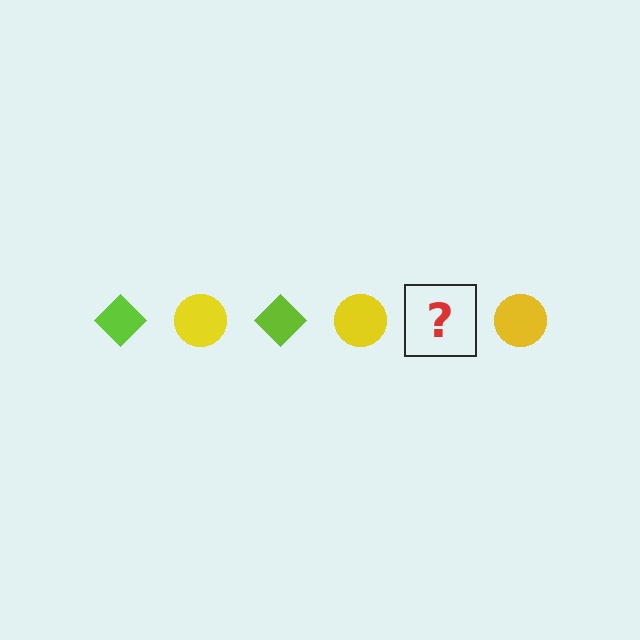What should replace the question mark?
The question mark should be replaced with a lime diamond.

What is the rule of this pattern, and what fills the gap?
The rule is that the pattern alternates between lime diamond and yellow circle. The gap should be filled with a lime diamond.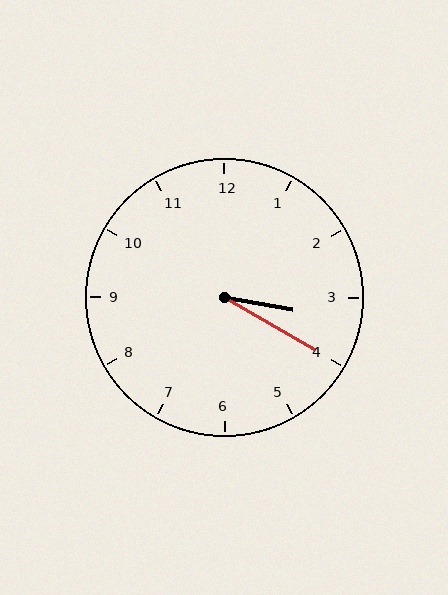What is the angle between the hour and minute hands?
Approximately 20 degrees.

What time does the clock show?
3:20.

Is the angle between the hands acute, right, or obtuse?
It is acute.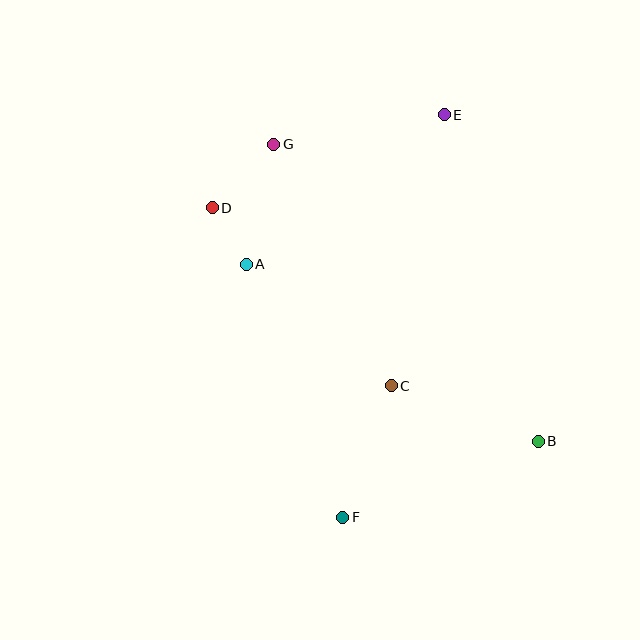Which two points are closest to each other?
Points A and D are closest to each other.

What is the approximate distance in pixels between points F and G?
The distance between F and G is approximately 379 pixels.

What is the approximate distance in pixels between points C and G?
The distance between C and G is approximately 269 pixels.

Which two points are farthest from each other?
Points E and F are farthest from each other.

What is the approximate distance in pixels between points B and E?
The distance between B and E is approximately 340 pixels.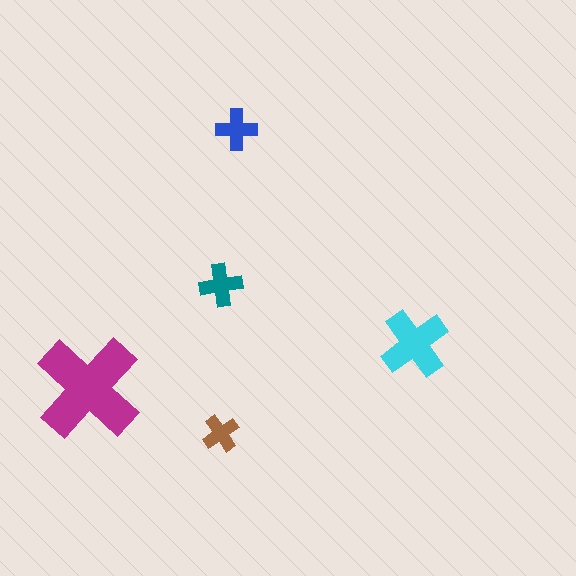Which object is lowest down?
The brown cross is bottommost.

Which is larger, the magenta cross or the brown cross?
The magenta one.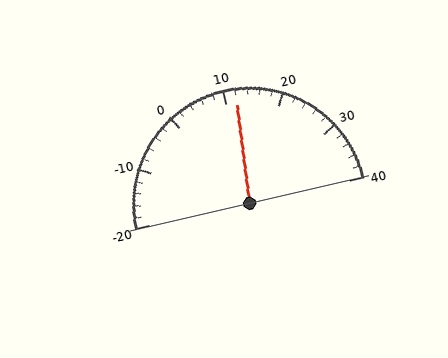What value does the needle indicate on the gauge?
The needle indicates approximately 12.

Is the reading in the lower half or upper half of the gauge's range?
The reading is in the upper half of the range (-20 to 40).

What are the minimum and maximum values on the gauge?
The gauge ranges from -20 to 40.